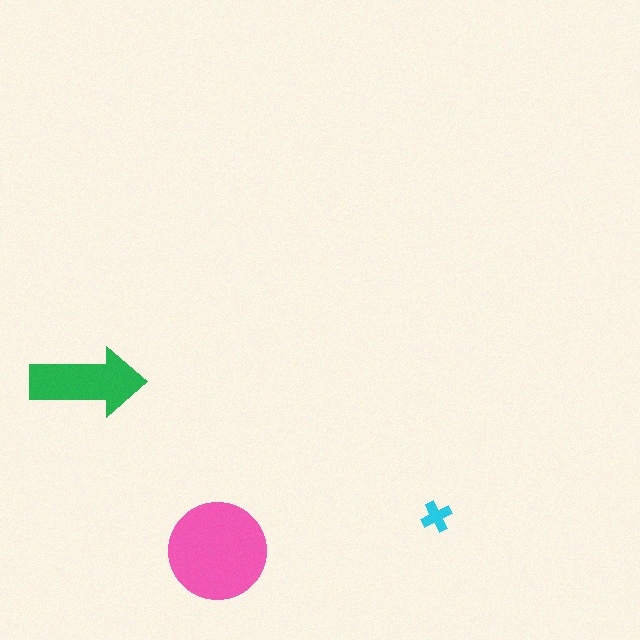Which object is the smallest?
The cyan cross.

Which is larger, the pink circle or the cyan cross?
The pink circle.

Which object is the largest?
The pink circle.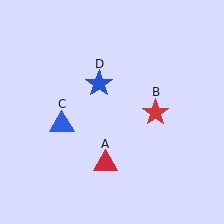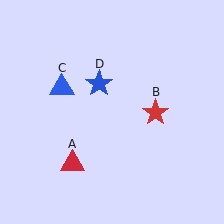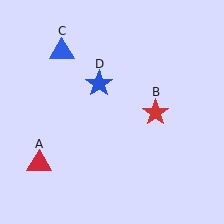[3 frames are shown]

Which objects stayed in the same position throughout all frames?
Red star (object B) and blue star (object D) remained stationary.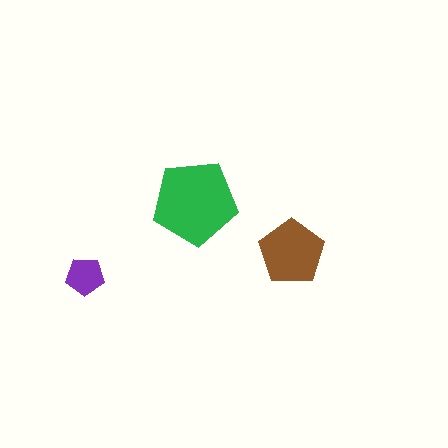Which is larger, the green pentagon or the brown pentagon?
The green one.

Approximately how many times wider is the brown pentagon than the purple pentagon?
About 1.5 times wider.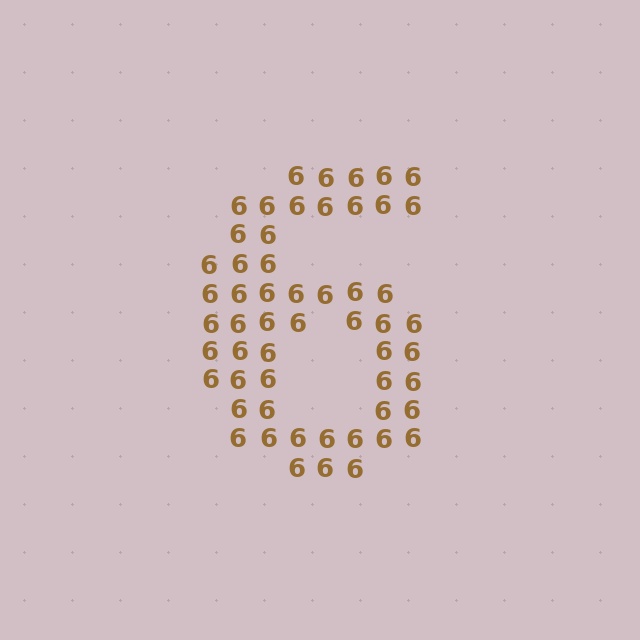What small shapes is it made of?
It is made of small digit 6's.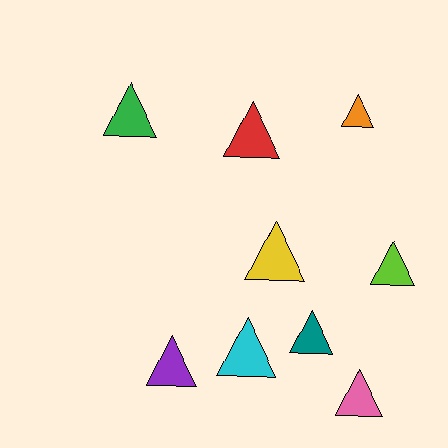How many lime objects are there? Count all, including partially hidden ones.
There is 1 lime object.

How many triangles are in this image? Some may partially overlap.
There are 9 triangles.